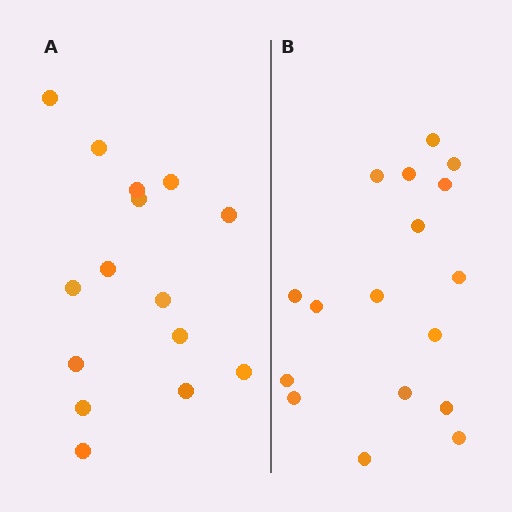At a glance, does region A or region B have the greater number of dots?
Region B (the right region) has more dots.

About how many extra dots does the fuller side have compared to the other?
Region B has just a few more — roughly 2 or 3 more dots than region A.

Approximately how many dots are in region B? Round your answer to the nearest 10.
About 20 dots. (The exact count is 17, which rounds to 20.)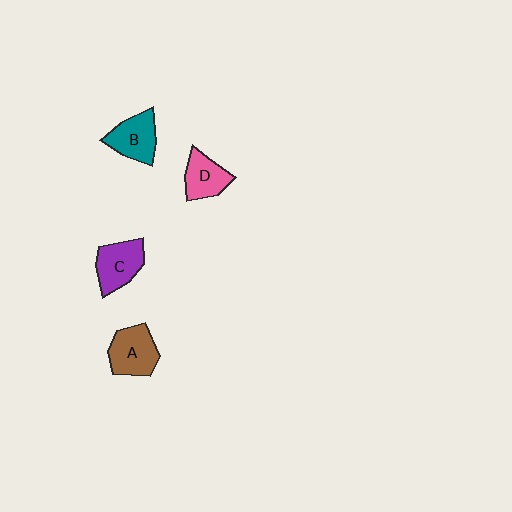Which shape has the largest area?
Shape A (brown).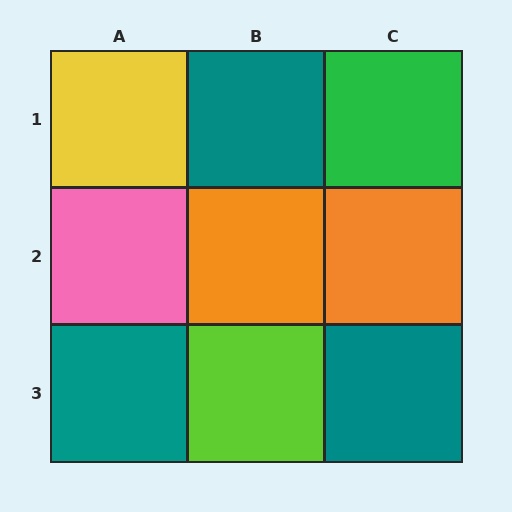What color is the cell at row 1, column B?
Teal.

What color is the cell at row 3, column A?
Teal.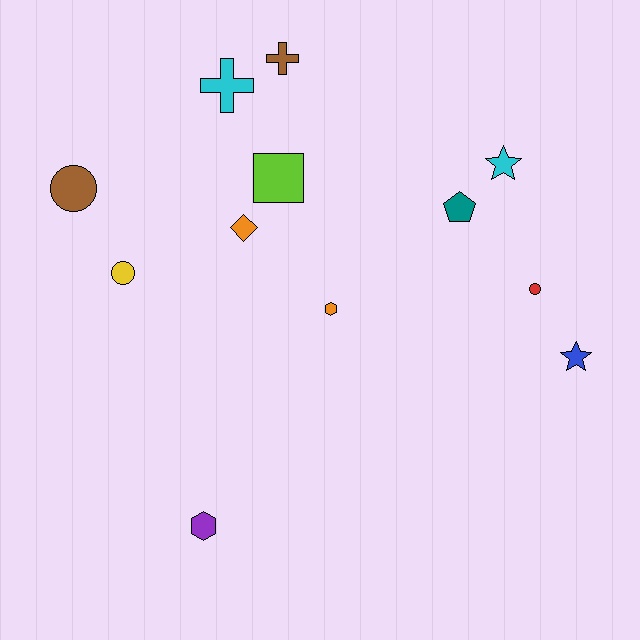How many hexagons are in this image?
There are 2 hexagons.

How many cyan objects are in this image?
There are 2 cyan objects.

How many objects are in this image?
There are 12 objects.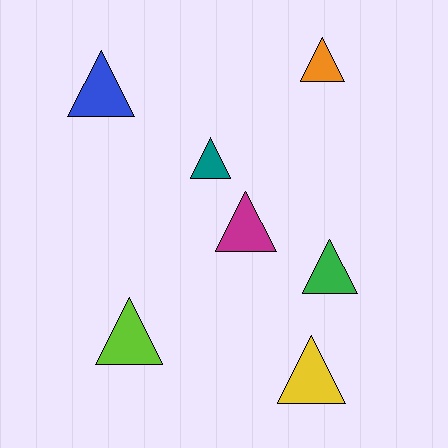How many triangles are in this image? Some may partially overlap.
There are 7 triangles.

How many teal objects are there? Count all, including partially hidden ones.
There is 1 teal object.